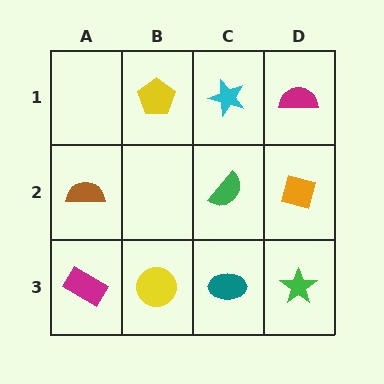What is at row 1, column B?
A yellow pentagon.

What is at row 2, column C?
A green semicircle.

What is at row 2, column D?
An orange square.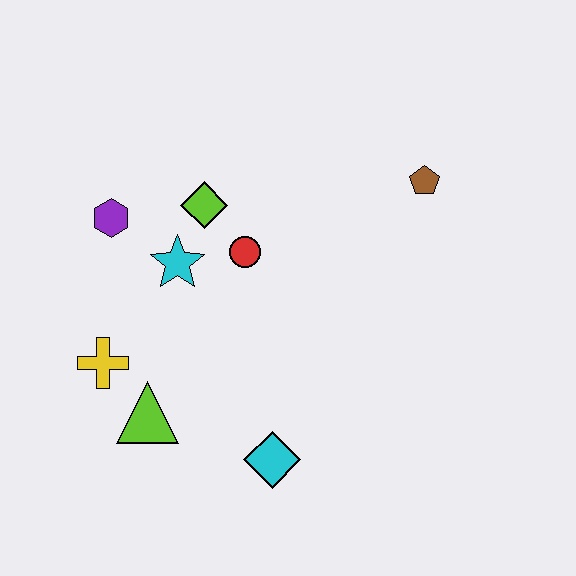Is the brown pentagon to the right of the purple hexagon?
Yes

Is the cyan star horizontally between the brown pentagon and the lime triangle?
Yes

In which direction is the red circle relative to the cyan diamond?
The red circle is above the cyan diamond.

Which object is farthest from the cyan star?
The brown pentagon is farthest from the cyan star.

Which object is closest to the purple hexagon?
The cyan star is closest to the purple hexagon.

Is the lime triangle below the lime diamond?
Yes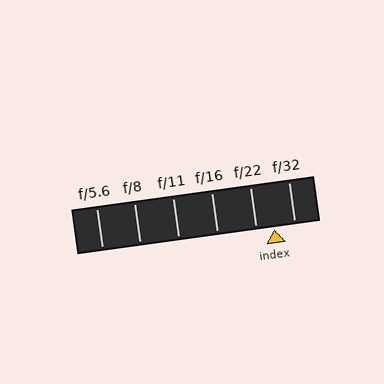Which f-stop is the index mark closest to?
The index mark is closest to f/22.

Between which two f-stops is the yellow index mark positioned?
The index mark is between f/22 and f/32.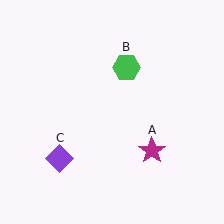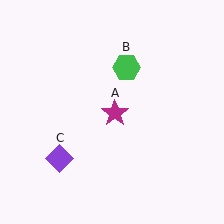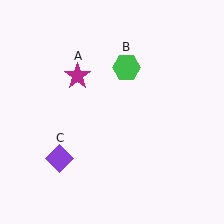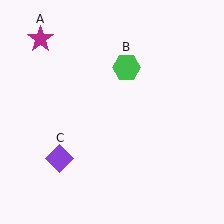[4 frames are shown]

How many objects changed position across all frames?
1 object changed position: magenta star (object A).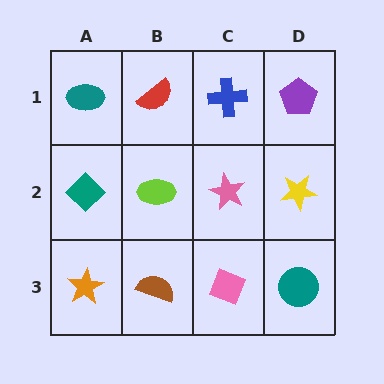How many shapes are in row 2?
4 shapes.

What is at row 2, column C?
A pink star.